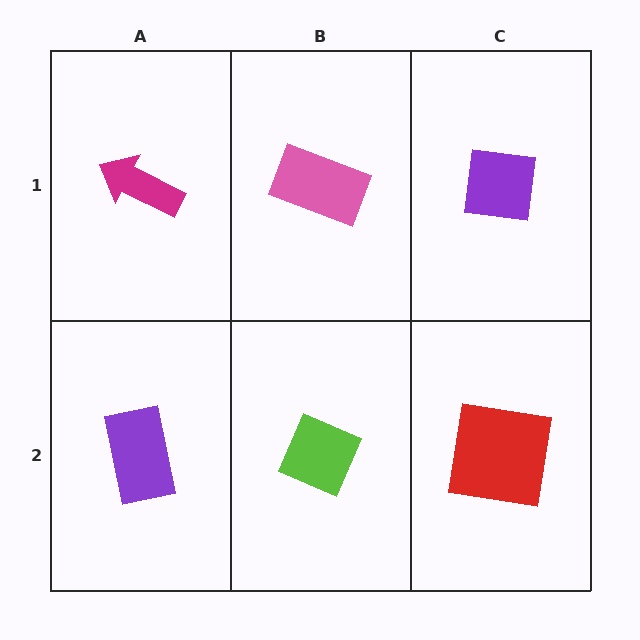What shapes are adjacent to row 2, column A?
A magenta arrow (row 1, column A), a lime diamond (row 2, column B).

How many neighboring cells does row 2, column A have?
2.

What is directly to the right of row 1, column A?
A pink rectangle.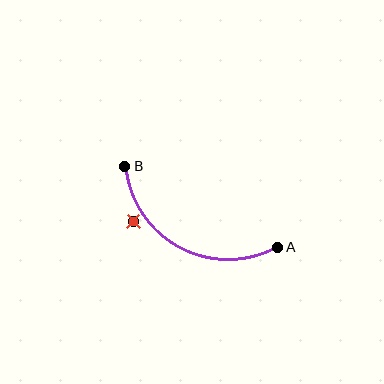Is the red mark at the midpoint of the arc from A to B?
No — the red mark does not lie on the arc at all. It sits slightly outside the curve.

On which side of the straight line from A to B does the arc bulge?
The arc bulges below the straight line connecting A and B.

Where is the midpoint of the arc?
The arc midpoint is the point on the curve farthest from the straight line joining A and B. It sits below that line.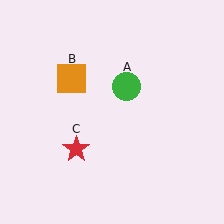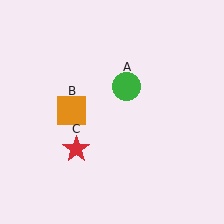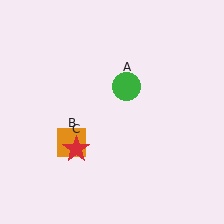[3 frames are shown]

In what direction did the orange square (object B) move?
The orange square (object B) moved down.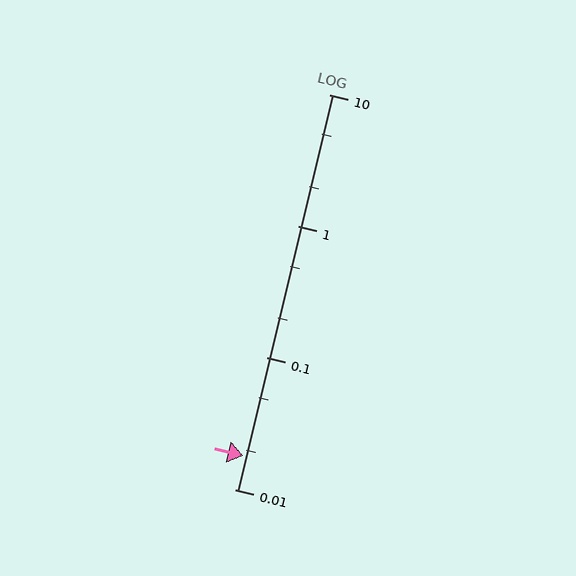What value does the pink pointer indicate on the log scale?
The pointer indicates approximately 0.018.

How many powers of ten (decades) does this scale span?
The scale spans 3 decades, from 0.01 to 10.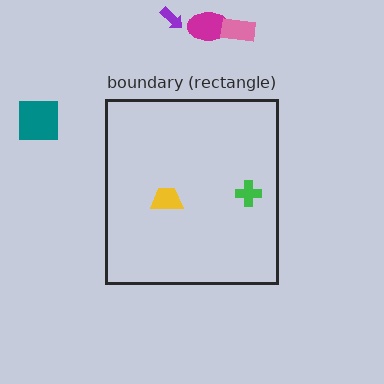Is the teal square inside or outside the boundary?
Outside.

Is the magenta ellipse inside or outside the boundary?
Outside.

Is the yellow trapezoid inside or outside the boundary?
Inside.